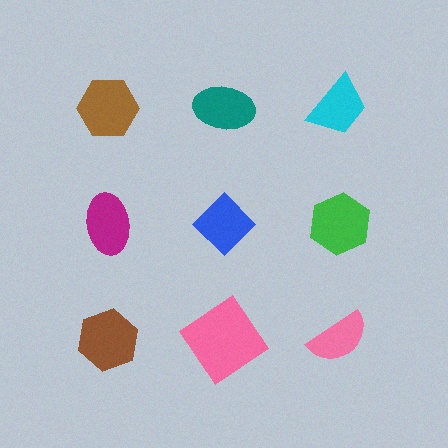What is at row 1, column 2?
A teal ellipse.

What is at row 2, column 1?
A magenta ellipse.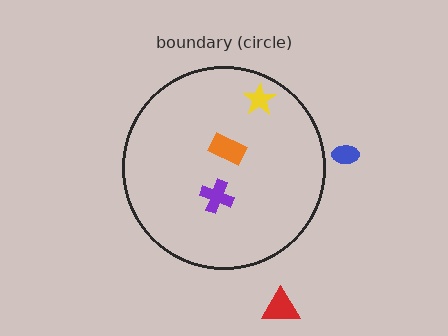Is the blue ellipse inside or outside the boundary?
Outside.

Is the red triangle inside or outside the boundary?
Outside.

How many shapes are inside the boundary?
3 inside, 2 outside.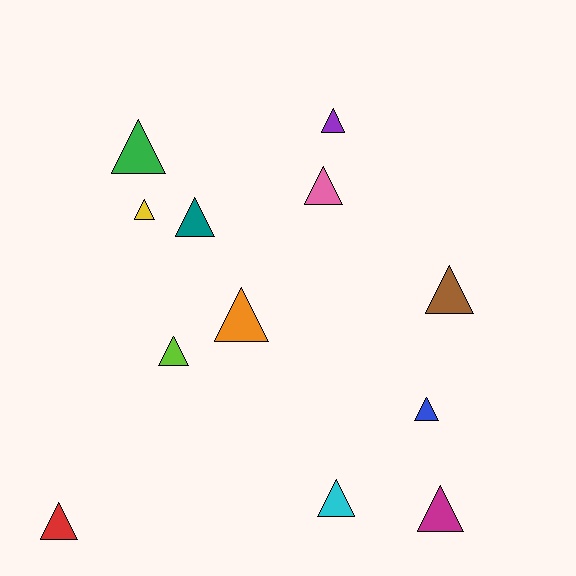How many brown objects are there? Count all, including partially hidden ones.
There is 1 brown object.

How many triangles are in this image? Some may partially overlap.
There are 12 triangles.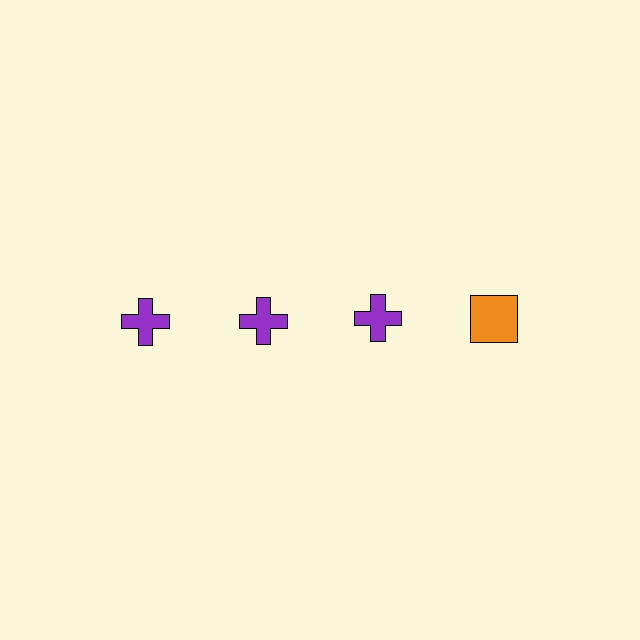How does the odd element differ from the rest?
It differs in both color (orange instead of purple) and shape (square instead of cross).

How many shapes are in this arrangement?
There are 4 shapes arranged in a grid pattern.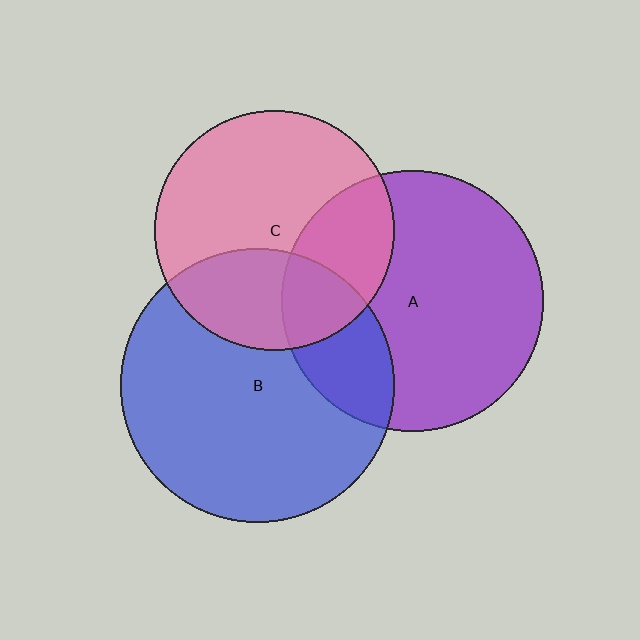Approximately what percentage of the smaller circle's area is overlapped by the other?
Approximately 25%.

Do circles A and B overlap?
Yes.